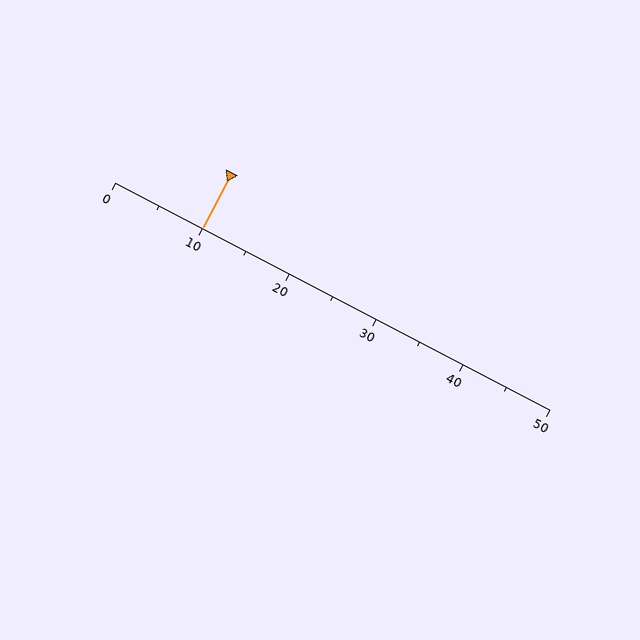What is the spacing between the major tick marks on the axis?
The major ticks are spaced 10 apart.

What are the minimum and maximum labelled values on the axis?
The axis runs from 0 to 50.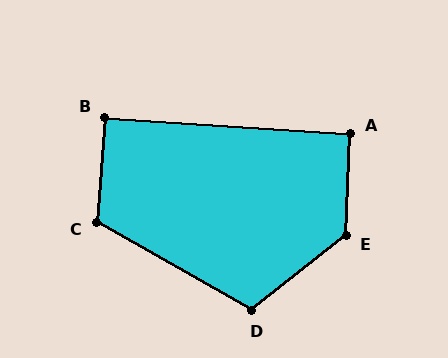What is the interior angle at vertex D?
Approximately 112 degrees (obtuse).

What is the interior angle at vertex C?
Approximately 115 degrees (obtuse).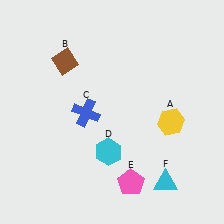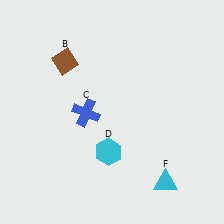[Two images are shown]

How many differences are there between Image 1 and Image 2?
There are 2 differences between the two images.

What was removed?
The pink pentagon (E), the yellow hexagon (A) were removed in Image 2.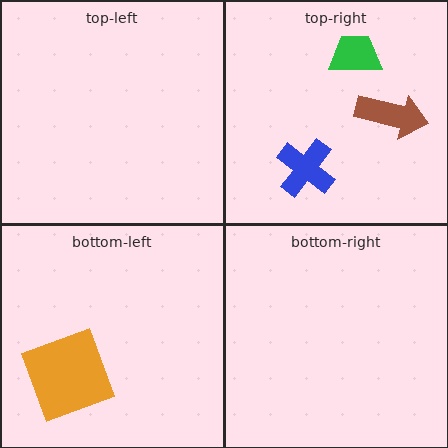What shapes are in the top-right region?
The brown arrow, the green trapezoid, the blue cross.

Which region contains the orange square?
The bottom-left region.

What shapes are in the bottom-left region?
The orange square.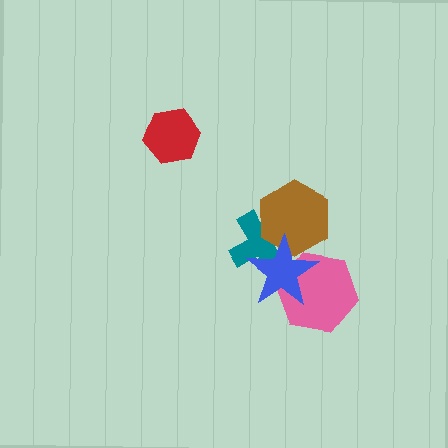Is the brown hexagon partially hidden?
Yes, it is partially covered by another shape.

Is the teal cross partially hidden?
Yes, it is partially covered by another shape.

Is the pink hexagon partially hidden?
Yes, it is partially covered by another shape.